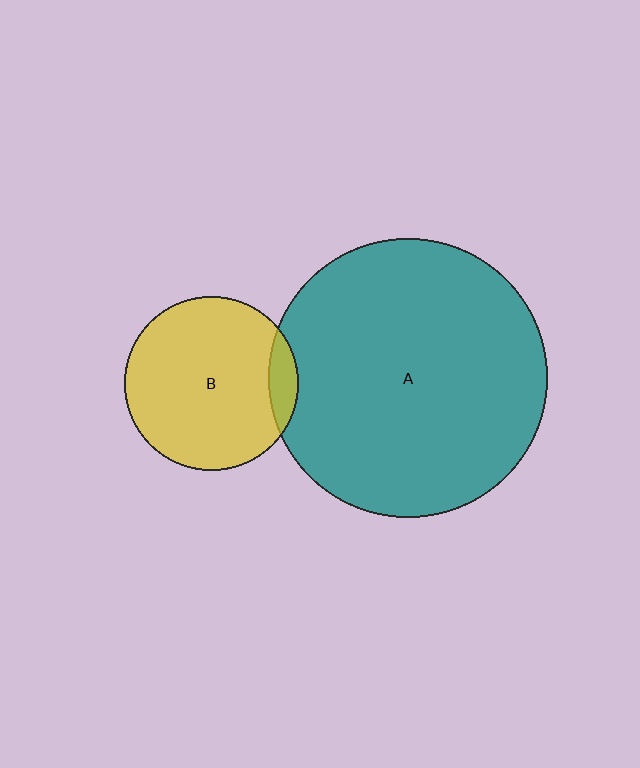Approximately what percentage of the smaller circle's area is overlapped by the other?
Approximately 10%.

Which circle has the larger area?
Circle A (teal).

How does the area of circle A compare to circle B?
Approximately 2.6 times.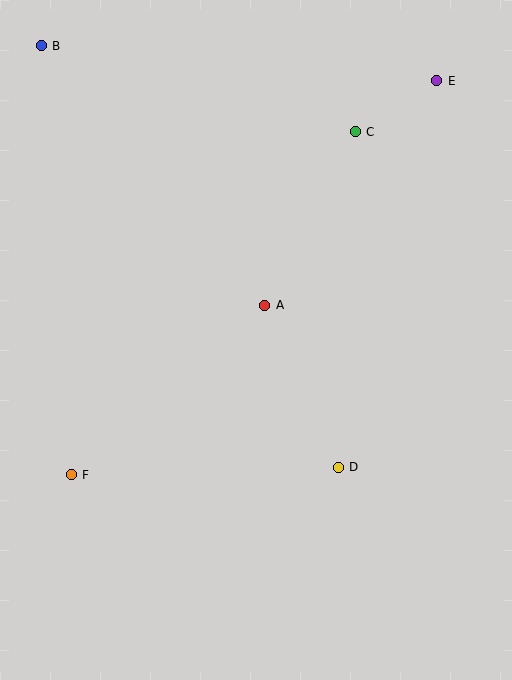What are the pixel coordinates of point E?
Point E is at (437, 81).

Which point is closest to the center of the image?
Point A at (265, 305) is closest to the center.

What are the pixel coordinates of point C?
Point C is at (355, 132).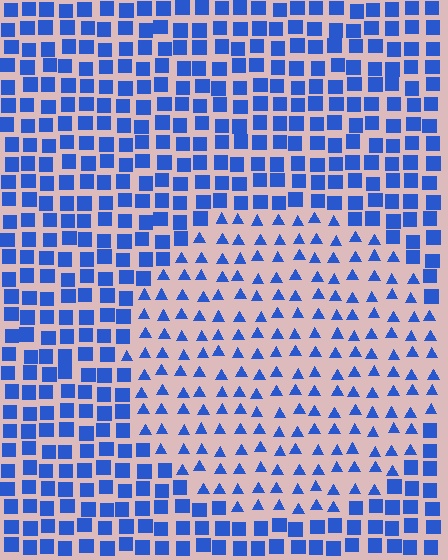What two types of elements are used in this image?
The image uses triangles inside the circle region and squares outside it.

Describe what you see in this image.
The image is filled with small blue elements arranged in a uniform grid. A circle-shaped region contains triangles, while the surrounding area contains squares. The boundary is defined purely by the change in element shape.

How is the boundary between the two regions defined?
The boundary is defined by a change in element shape: triangles inside vs. squares outside. All elements share the same color and spacing.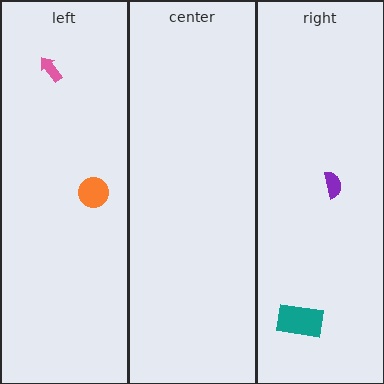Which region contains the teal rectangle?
The right region.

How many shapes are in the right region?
2.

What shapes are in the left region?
The pink arrow, the orange circle.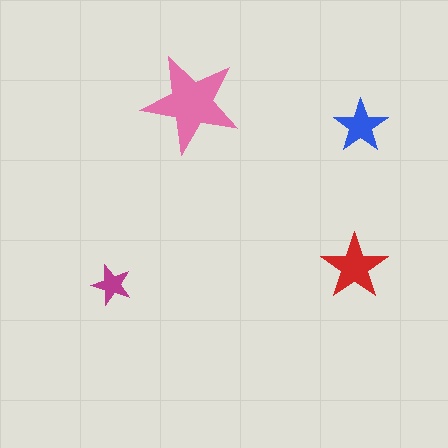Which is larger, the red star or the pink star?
The pink one.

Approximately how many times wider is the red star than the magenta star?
About 1.5 times wider.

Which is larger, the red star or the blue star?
The red one.